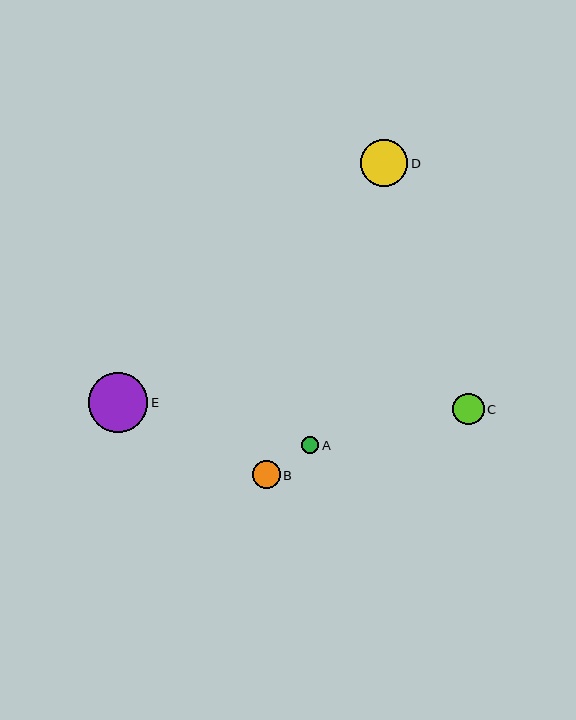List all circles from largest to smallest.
From largest to smallest: E, D, C, B, A.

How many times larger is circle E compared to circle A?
Circle E is approximately 3.4 times the size of circle A.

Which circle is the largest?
Circle E is the largest with a size of approximately 60 pixels.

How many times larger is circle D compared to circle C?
Circle D is approximately 1.5 times the size of circle C.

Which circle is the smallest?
Circle A is the smallest with a size of approximately 18 pixels.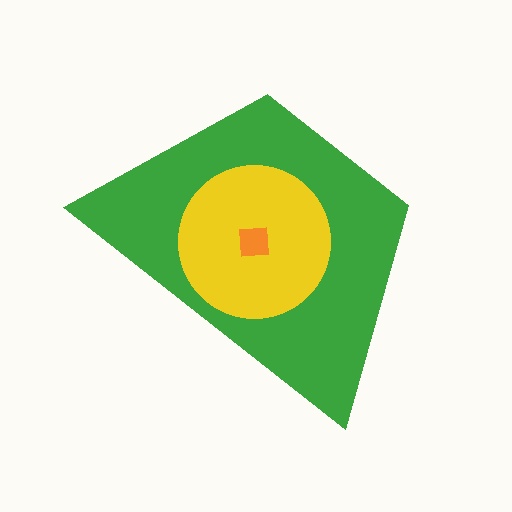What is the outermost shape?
The green trapezoid.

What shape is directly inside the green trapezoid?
The yellow circle.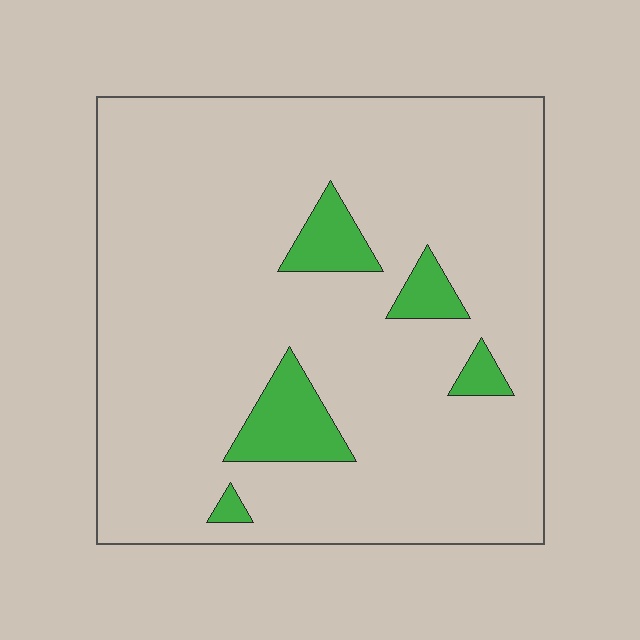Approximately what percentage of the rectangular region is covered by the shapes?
Approximately 10%.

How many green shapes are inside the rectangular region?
5.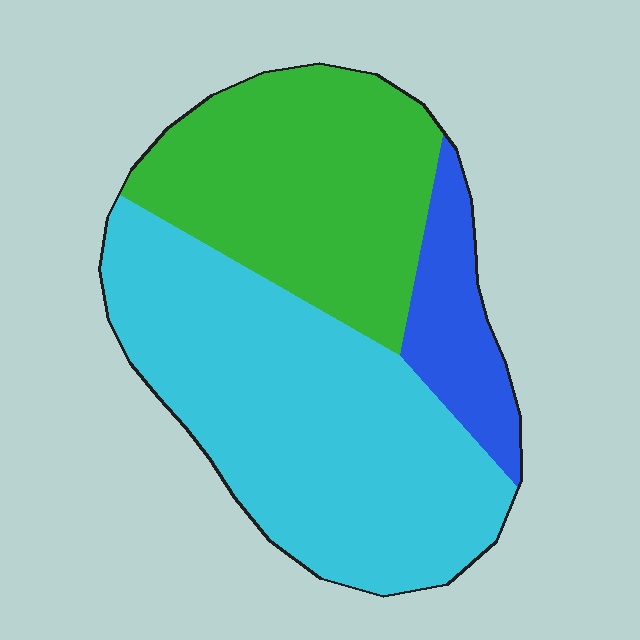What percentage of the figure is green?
Green covers roughly 35% of the figure.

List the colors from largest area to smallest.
From largest to smallest: cyan, green, blue.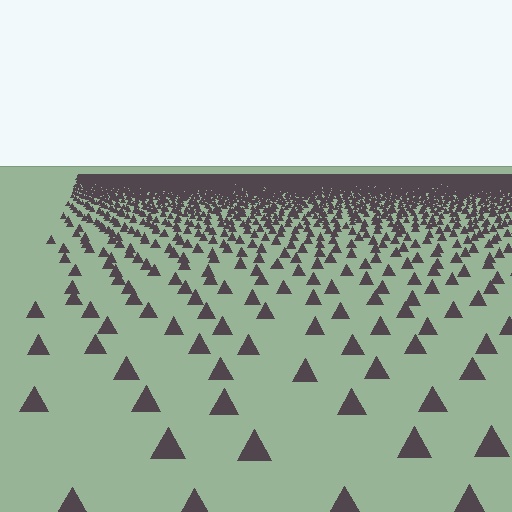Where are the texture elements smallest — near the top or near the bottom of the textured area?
Near the top.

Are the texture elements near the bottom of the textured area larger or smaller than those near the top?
Larger. Near the bottom, elements are closer to the viewer and appear at a bigger on-screen size.